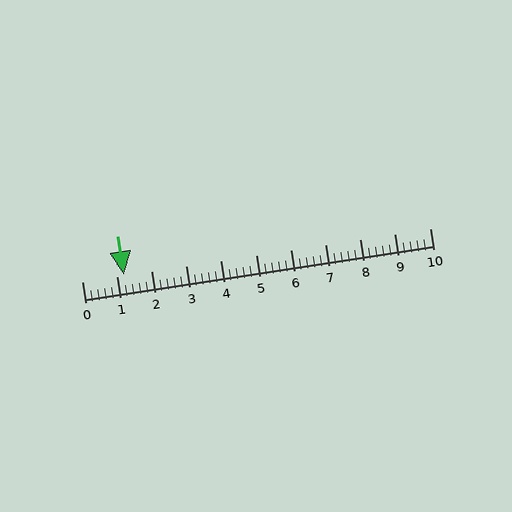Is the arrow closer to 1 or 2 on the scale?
The arrow is closer to 1.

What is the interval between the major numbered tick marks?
The major tick marks are spaced 1 units apart.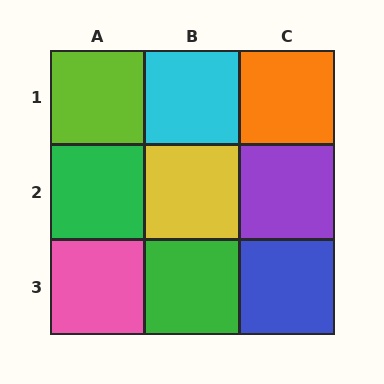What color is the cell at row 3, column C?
Blue.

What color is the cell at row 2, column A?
Green.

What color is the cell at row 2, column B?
Yellow.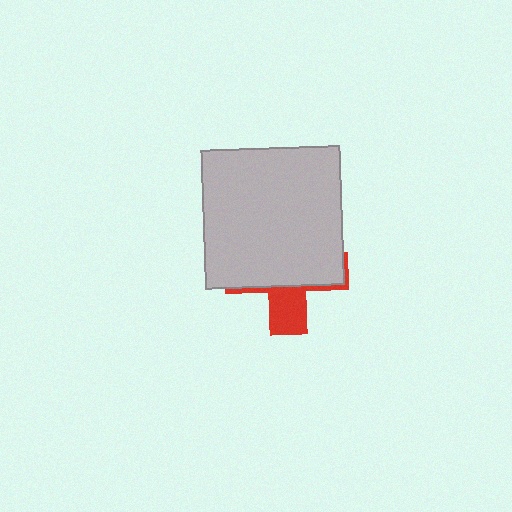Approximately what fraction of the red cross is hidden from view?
Roughly 69% of the red cross is hidden behind the light gray square.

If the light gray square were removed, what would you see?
You would see the complete red cross.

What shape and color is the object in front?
The object in front is a light gray square.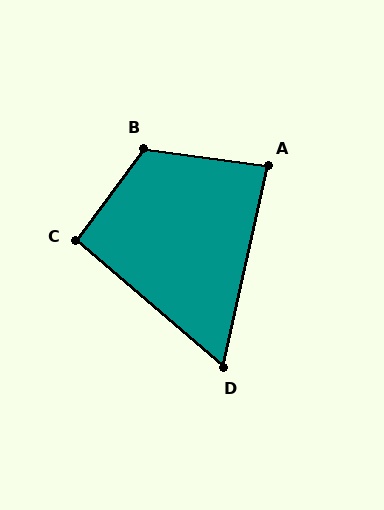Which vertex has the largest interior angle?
B, at approximately 118 degrees.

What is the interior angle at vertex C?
Approximately 94 degrees (approximately right).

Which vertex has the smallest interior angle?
D, at approximately 62 degrees.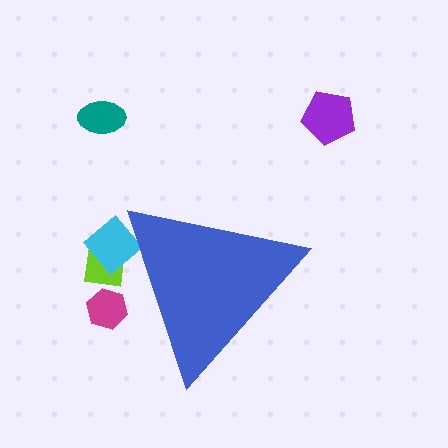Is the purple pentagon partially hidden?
No, the purple pentagon is fully visible.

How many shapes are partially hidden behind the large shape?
3 shapes are partially hidden.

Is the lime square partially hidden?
Yes, the lime square is partially hidden behind the blue triangle.